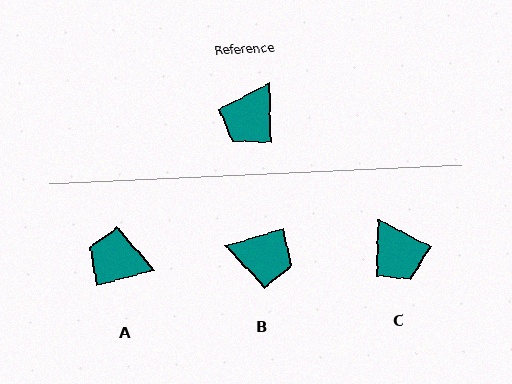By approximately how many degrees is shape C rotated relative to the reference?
Approximately 60 degrees counter-clockwise.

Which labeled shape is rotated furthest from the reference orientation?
B, about 105 degrees away.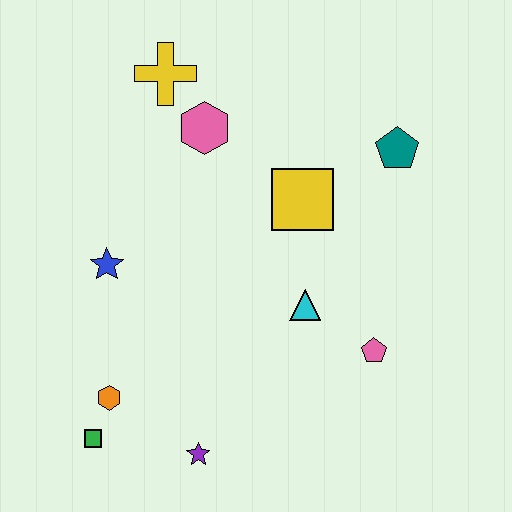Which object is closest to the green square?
The orange hexagon is closest to the green square.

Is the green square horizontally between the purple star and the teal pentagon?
No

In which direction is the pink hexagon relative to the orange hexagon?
The pink hexagon is above the orange hexagon.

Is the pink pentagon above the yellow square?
No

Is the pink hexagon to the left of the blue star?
No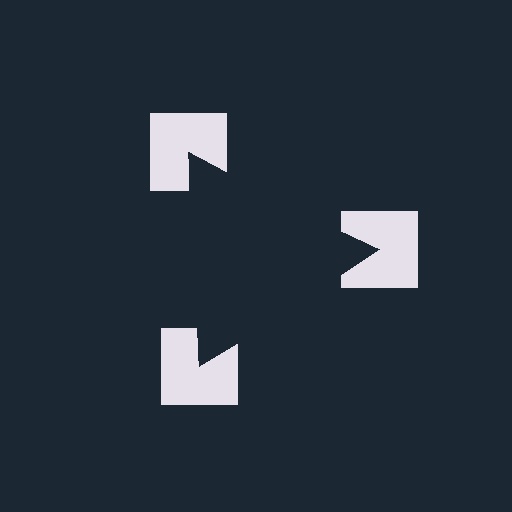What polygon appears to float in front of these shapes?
An illusory triangle — its edges are inferred from the aligned wedge cuts in the notched squares, not physically drawn.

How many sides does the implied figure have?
3 sides.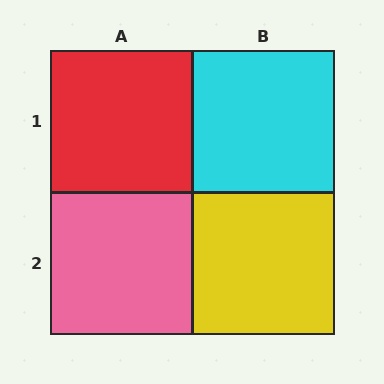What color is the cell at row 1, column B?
Cyan.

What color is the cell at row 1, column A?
Red.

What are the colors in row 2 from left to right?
Pink, yellow.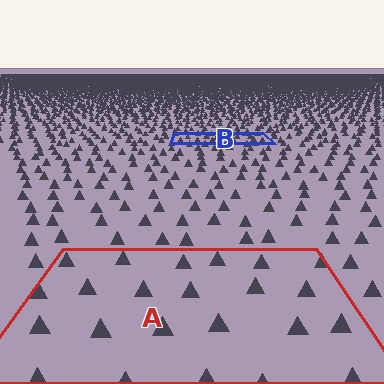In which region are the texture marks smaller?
The texture marks are smaller in region B, because it is farther away.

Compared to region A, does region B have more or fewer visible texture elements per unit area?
Region B has more texture elements per unit area — they are packed more densely because it is farther away.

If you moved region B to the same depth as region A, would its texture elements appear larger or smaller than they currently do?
They would appear larger. At a closer depth, the same texture elements are projected at a bigger on-screen size.